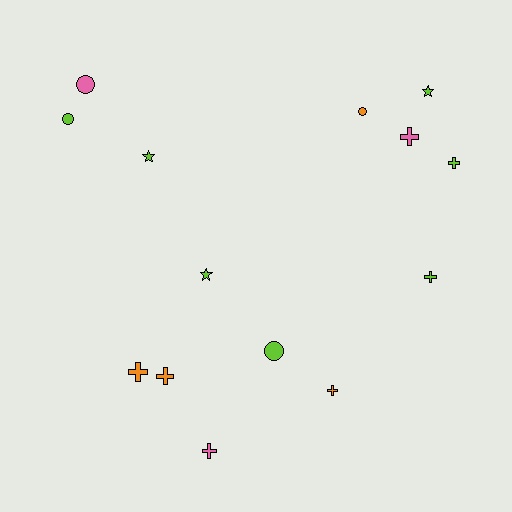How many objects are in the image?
There are 14 objects.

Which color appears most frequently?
Lime, with 7 objects.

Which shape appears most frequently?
Cross, with 7 objects.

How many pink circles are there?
There is 1 pink circle.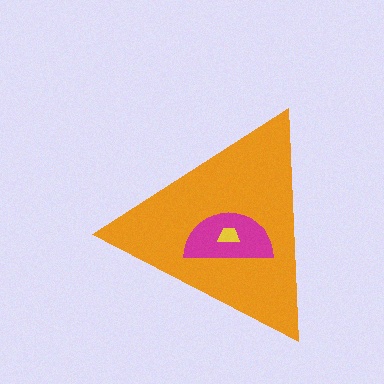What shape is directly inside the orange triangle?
The magenta semicircle.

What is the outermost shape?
The orange triangle.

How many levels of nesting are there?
3.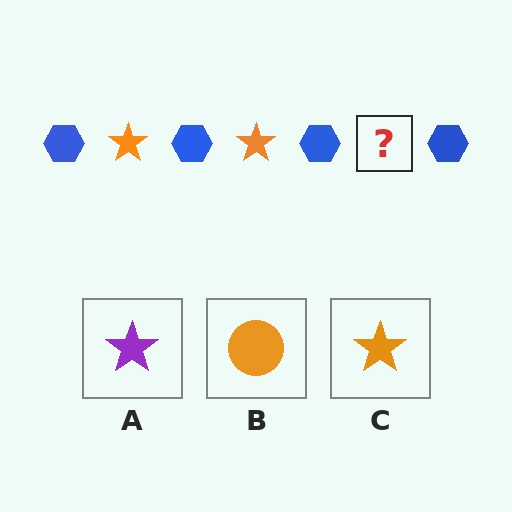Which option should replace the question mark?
Option C.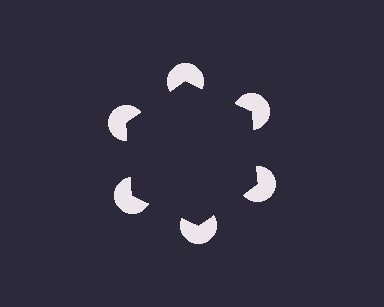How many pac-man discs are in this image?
There are 6 — one at each vertex of the illusory hexagon.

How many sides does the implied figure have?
6 sides.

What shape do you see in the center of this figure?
An illusory hexagon — its edges are inferred from the aligned wedge cuts in the pac-man discs, not physically drawn.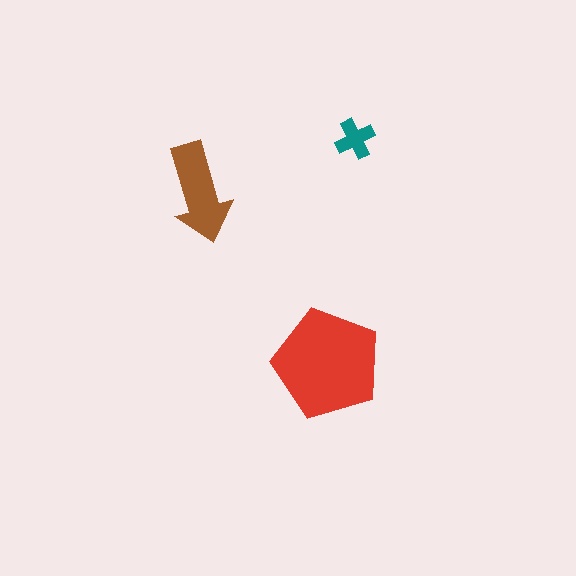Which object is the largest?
The red pentagon.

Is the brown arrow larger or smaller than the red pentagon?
Smaller.